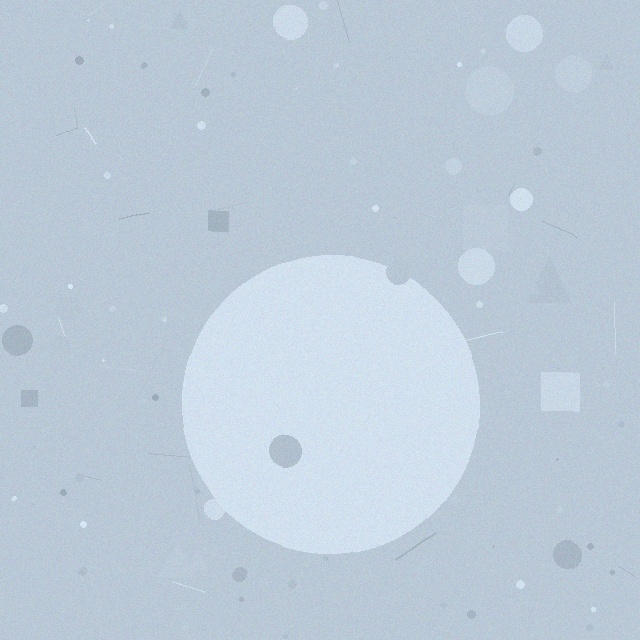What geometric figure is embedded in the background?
A circle is embedded in the background.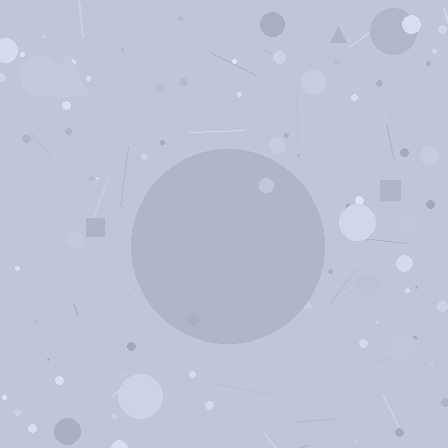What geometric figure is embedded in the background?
A circle is embedded in the background.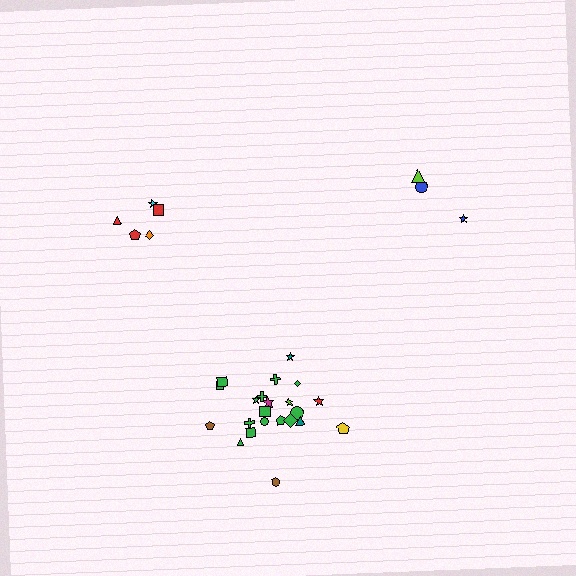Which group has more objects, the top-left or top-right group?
The top-left group.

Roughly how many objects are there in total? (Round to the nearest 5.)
Roughly 30 objects in total.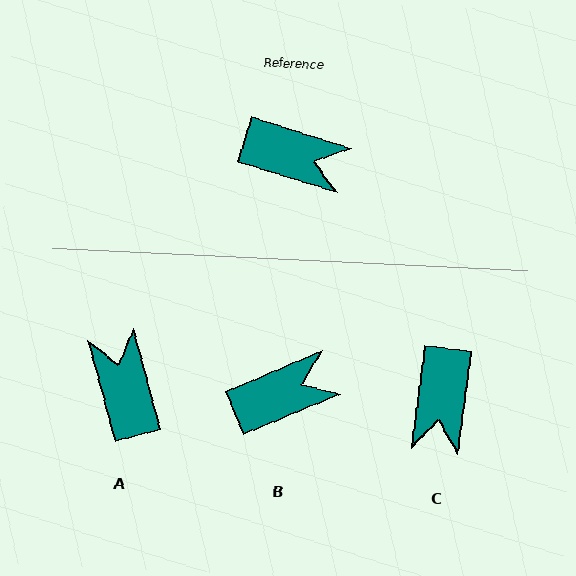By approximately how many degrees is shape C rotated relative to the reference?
Approximately 80 degrees clockwise.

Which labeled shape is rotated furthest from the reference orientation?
A, about 122 degrees away.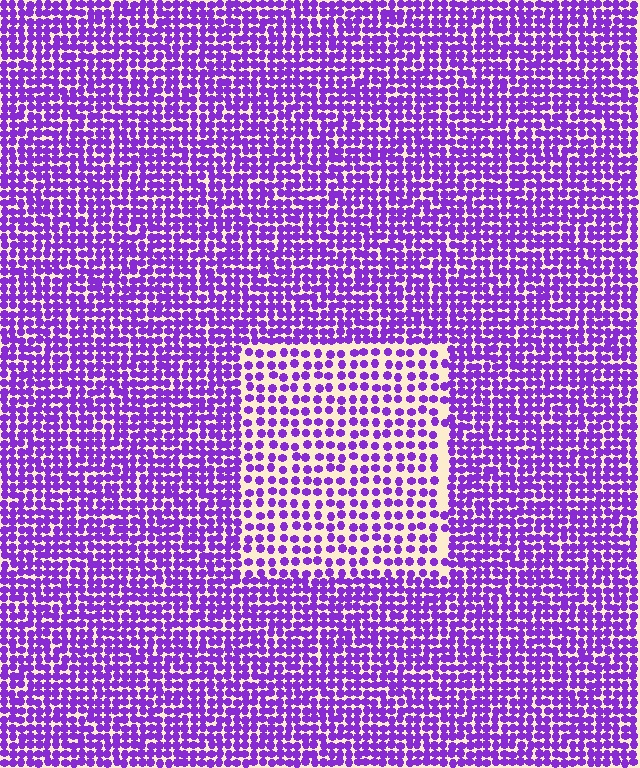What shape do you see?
I see a rectangle.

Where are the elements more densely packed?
The elements are more densely packed outside the rectangle boundary.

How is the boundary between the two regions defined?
The boundary is defined by a change in element density (approximately 1.8x ratio). All elements are the same color, size, and shape.